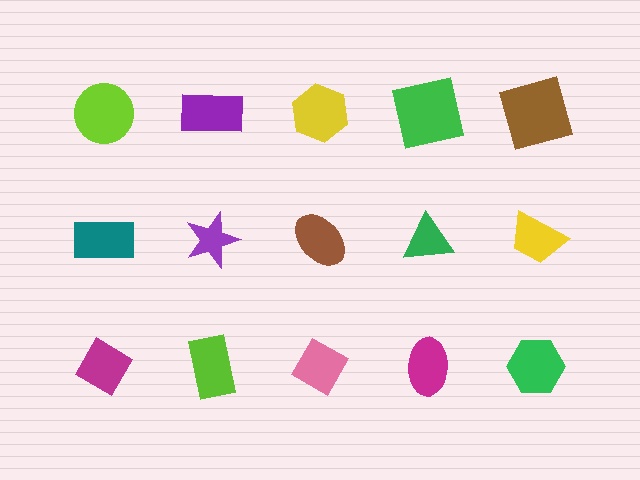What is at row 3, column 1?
A magenta diamond.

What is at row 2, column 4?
A green triangle.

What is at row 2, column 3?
A brown ellipse.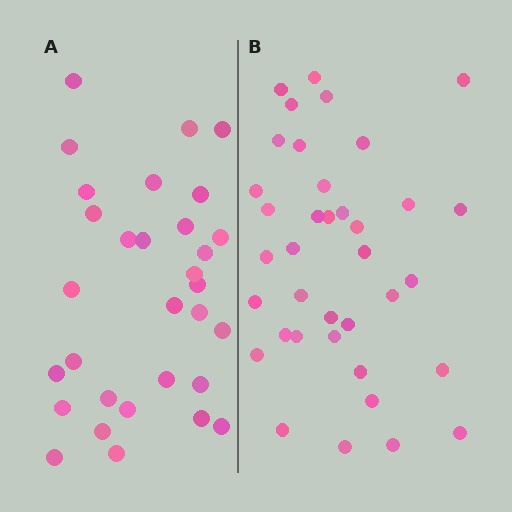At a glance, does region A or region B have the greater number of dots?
Region B (the right region) has more dots.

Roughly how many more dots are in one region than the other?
Region B has about 6 more dots than region A.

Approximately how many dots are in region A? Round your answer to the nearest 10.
About 30 dots. (The exact count is 31, which rounds to 30.)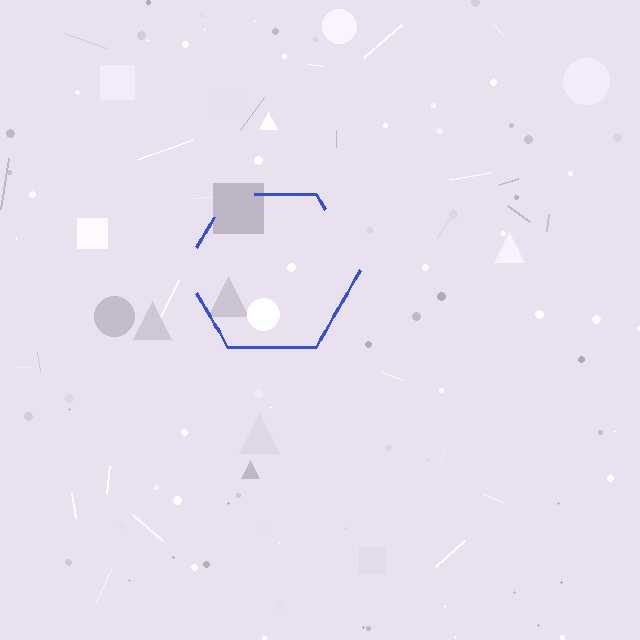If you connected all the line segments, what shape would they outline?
They would outline a hexagon.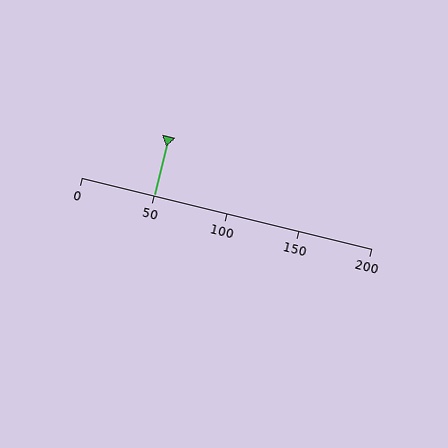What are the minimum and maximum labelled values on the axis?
The axis runs from 0 to 200.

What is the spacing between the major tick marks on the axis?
The major ticks are spaced 50 apart.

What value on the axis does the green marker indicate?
The marker indicates approximately 50.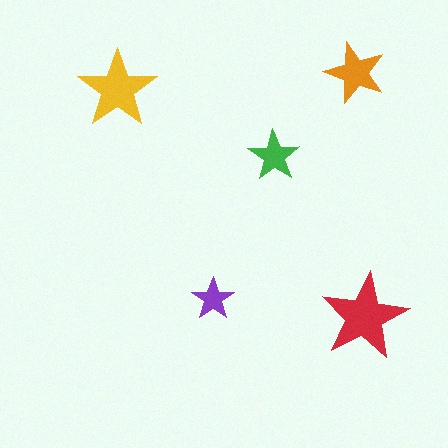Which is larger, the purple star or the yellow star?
The yellow one.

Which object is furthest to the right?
The red star is rightmost.